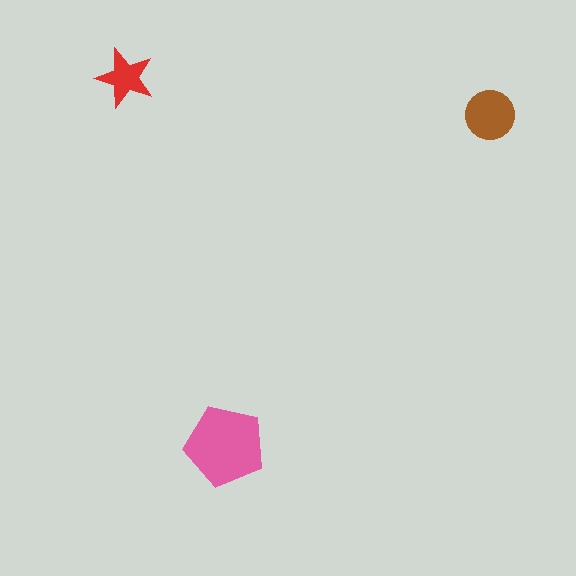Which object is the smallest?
The red star.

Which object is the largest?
The pink pentagon.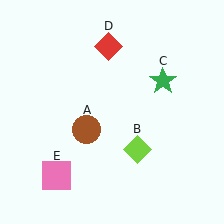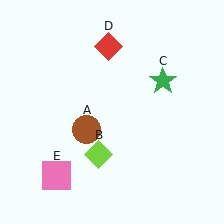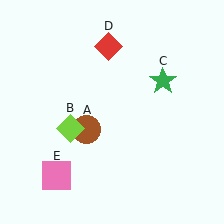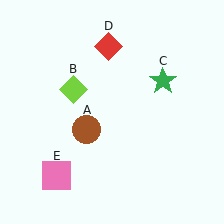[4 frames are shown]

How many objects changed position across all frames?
1 object changed position: lime diamond (object B).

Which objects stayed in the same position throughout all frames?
Brown circle (object A) and green star (object C) and red diamond (object D) and pink square (object E) remained stationary.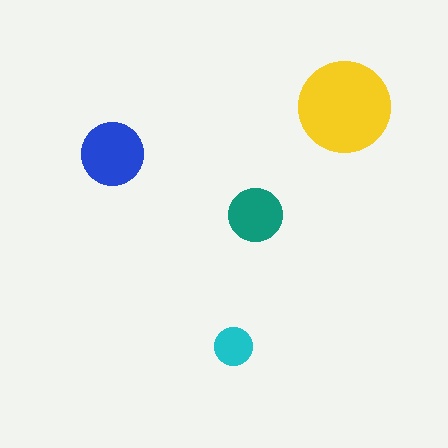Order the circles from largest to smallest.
the yellow one, the blue one, the teal one, the cyan one.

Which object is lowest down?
The cyan circle is bottommost.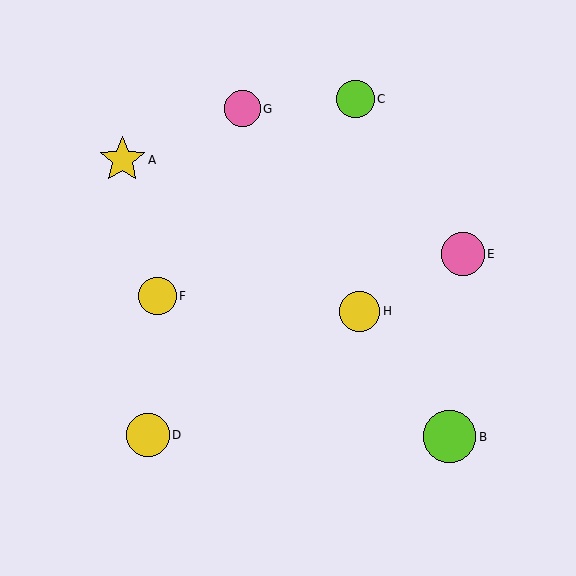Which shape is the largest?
The lime circle (labeled B) is the largest.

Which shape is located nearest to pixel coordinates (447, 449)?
The lime circle (labeled B) at (450, 437) is nearest to that location.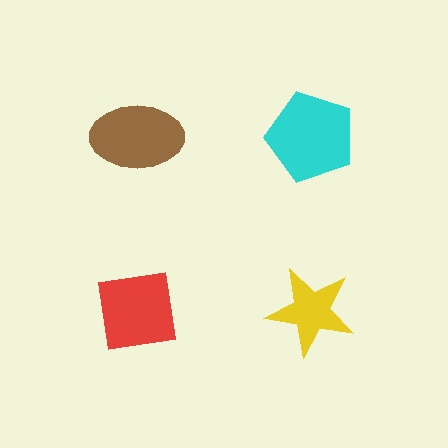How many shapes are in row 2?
2 shapes.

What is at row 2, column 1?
A red square.